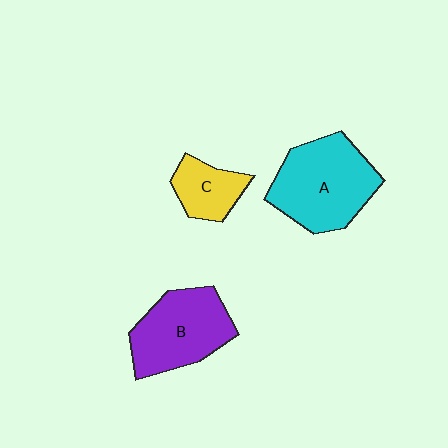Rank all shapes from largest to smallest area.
From largest to smallest: A (cyan), B (purple), C (yellow).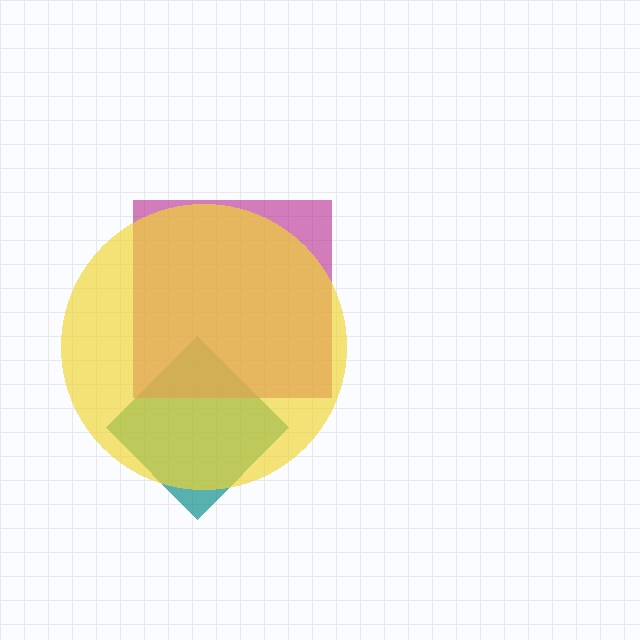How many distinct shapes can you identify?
There are 3 distinct shapes: a teal diamond, a magenta square, a yellow circle.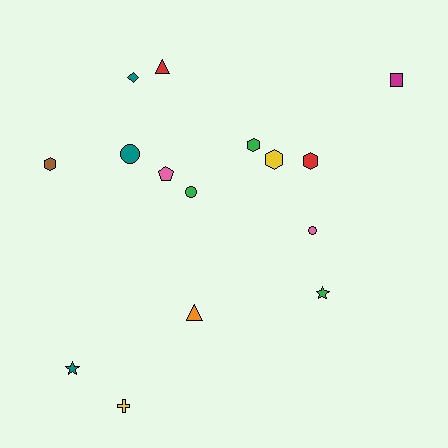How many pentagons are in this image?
There is 1 pentagon.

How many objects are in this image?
There are 15 objects.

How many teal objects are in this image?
There are 3 teal objects.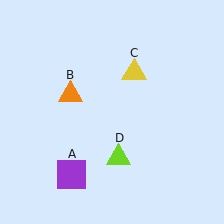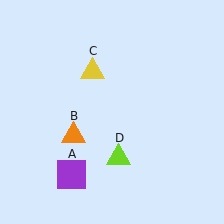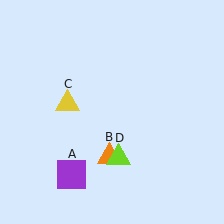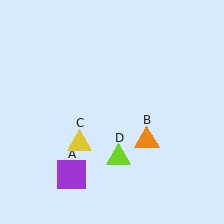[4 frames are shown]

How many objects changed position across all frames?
2 objects changed position: orange triangle (object B), yellow triangle (object C).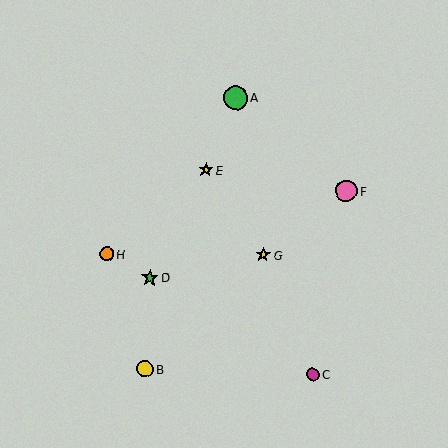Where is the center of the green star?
The center of the green star is at (150, 278).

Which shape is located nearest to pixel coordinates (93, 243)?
The orange circle (labeled H) at (106, 254) is nearest to that location.